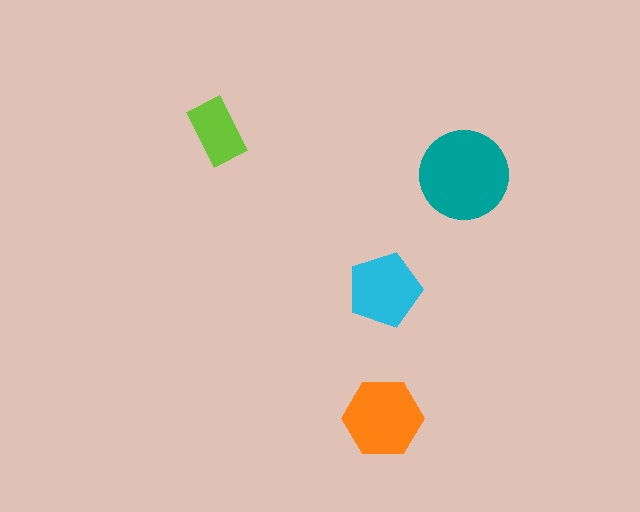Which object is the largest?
The teal circle.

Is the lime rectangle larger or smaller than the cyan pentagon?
Smaller.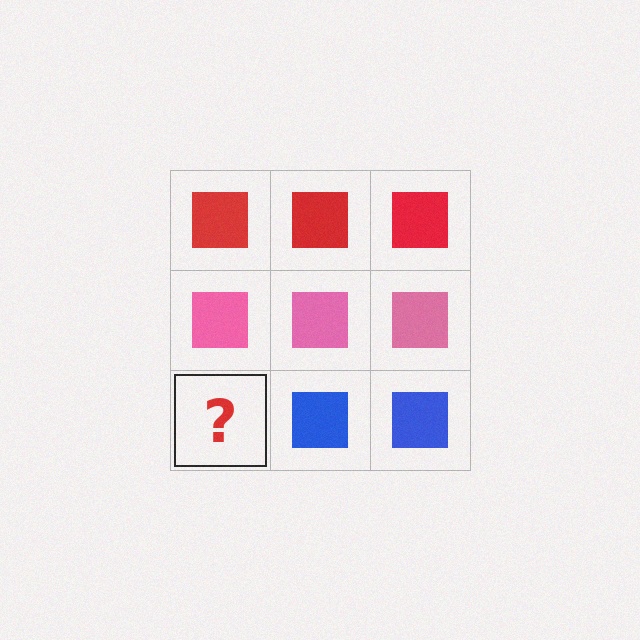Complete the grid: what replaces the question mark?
The question mark should be replaced with a blue square.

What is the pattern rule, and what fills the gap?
The rule is that each row has a consistent color. The gap should be filled with a blue square.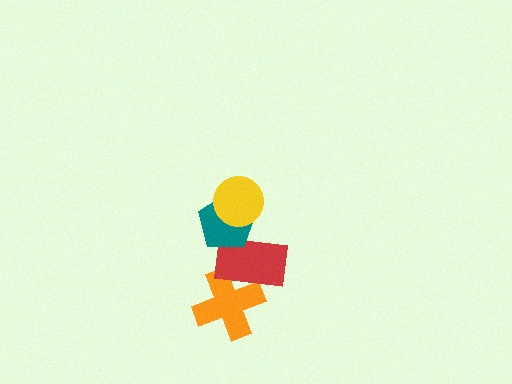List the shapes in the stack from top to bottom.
From top to bottom: the yellow circle, the teal pentagon, the red rectangle, the orange cross.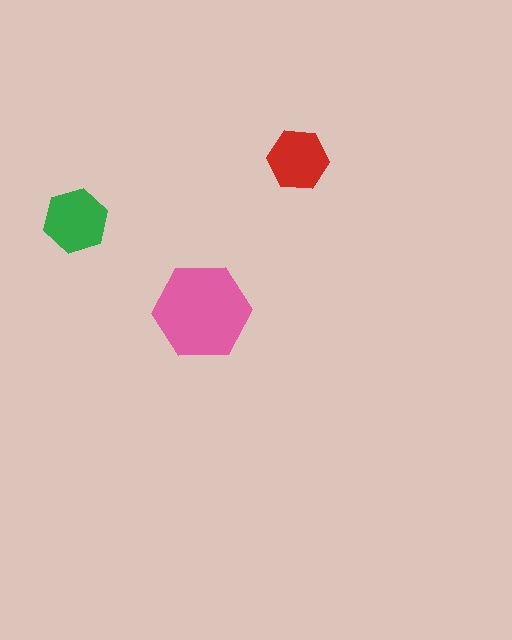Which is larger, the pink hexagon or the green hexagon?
The pink one.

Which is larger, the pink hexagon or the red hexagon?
The pink one.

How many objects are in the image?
There are 3 objects in the image.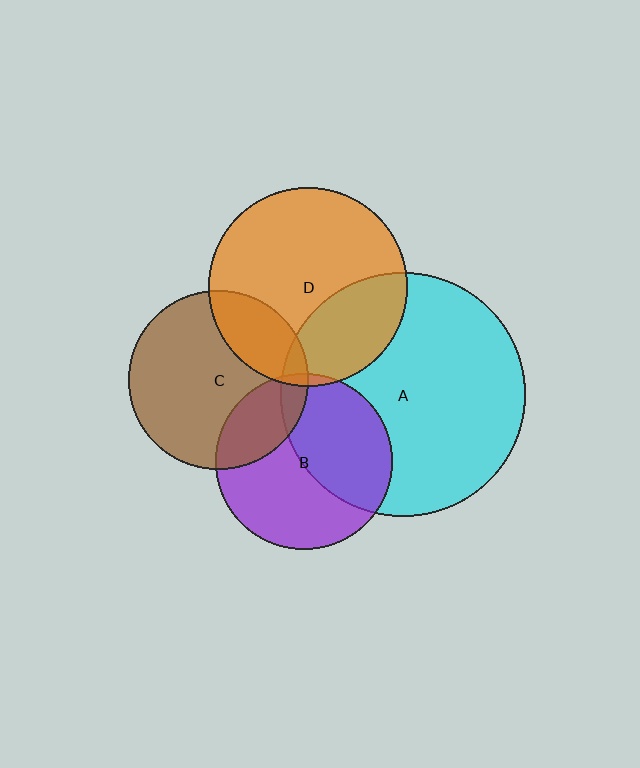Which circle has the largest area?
Circle A (cyan).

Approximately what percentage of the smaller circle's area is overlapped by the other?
Approximately 20%.